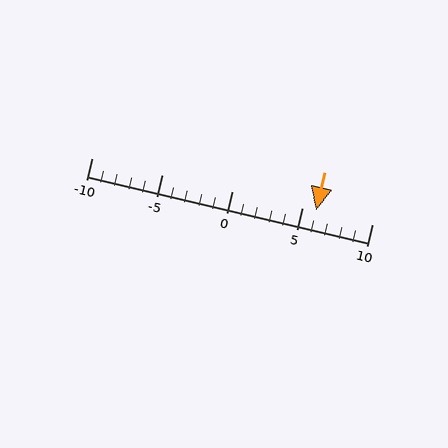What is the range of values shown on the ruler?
The ruler shows values from -10 to 10.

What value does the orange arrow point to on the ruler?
The orange arrow points to approximately 6.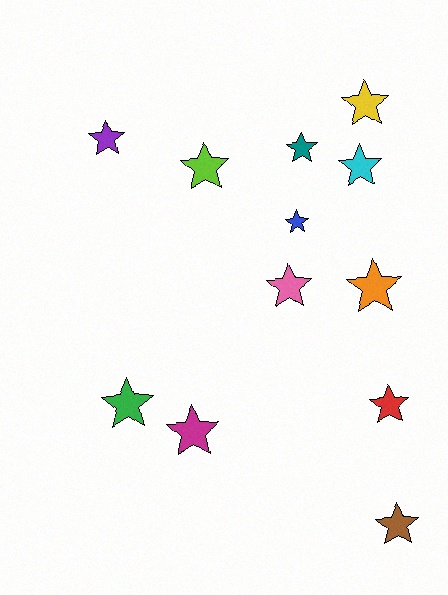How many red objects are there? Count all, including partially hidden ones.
There is 1 red object.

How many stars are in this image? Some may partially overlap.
There are 12 stars.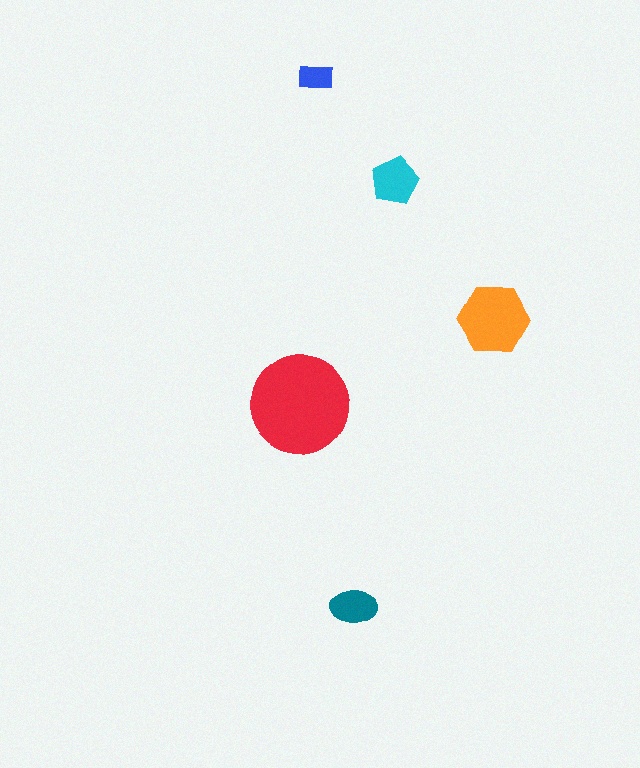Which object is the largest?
The red circle.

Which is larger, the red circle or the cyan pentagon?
The red circle.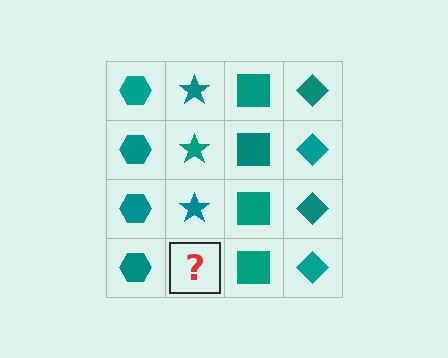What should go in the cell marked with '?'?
The missing cell should contain a teal star.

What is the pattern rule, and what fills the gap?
The rule is that each column has a consistent shape. The gap should be filled with a teal star.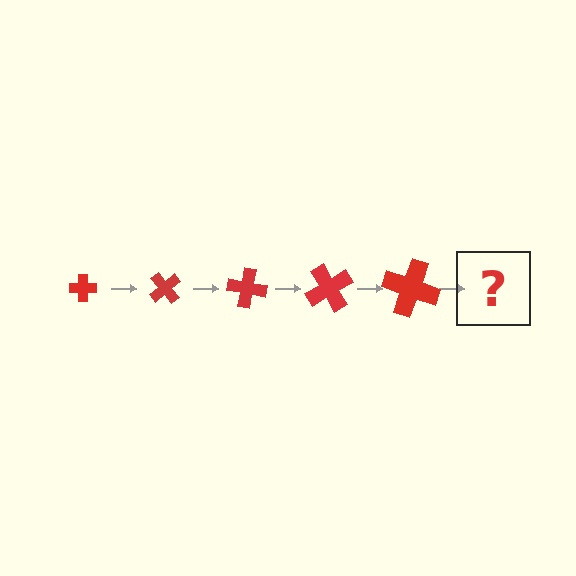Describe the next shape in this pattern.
It should be a cross, larger than the previous one and rotated 250 degrees from the start.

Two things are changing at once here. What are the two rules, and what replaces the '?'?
The two rules are that the cross grows larger each step and it rotates 50 degrees each step. The '?' should be a cross, larger than the previous one and rotated 250 degrees from the start.